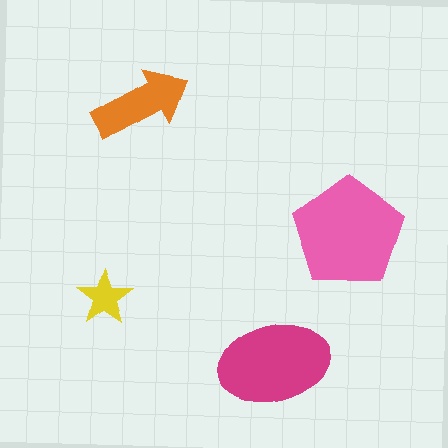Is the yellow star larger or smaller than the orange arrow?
Smaller.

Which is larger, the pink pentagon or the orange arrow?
The pink pentagon.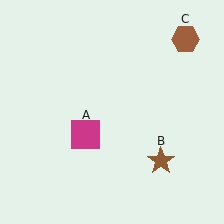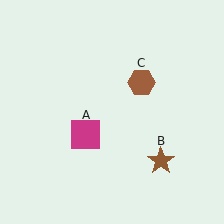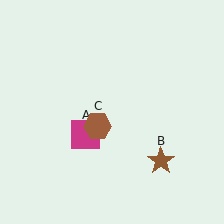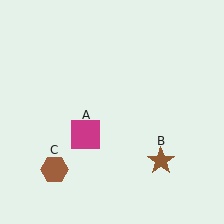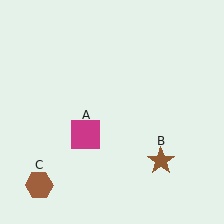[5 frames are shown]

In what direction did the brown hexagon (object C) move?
The brown hexagon (object C) moved down and to the left.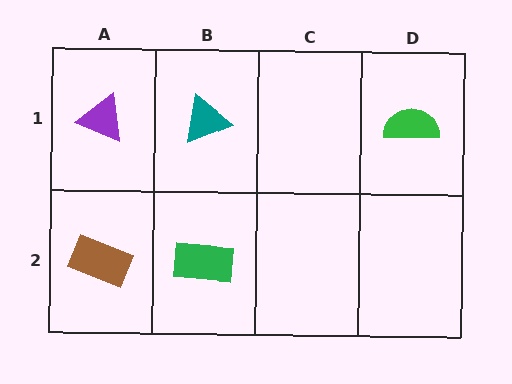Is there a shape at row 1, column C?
No, that cell is empty.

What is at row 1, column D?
A green semicircle.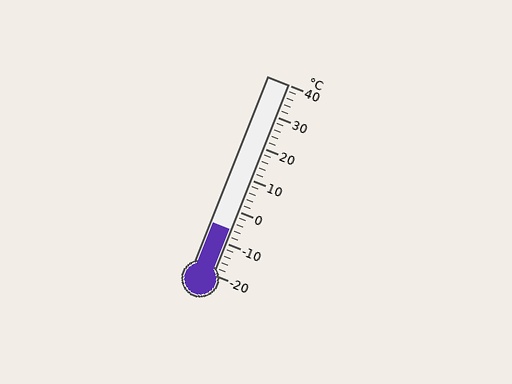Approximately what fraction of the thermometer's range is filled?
The thermometer is filled to approximately 25% of its range.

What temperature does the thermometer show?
The thermometer shows approximately -6°C.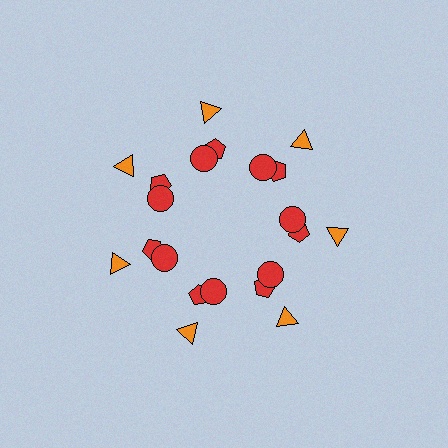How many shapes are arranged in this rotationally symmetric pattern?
There are 21 shapes, arranged in 7 groups of 3.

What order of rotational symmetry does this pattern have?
This pattern has 7-fold rotational symmetry.